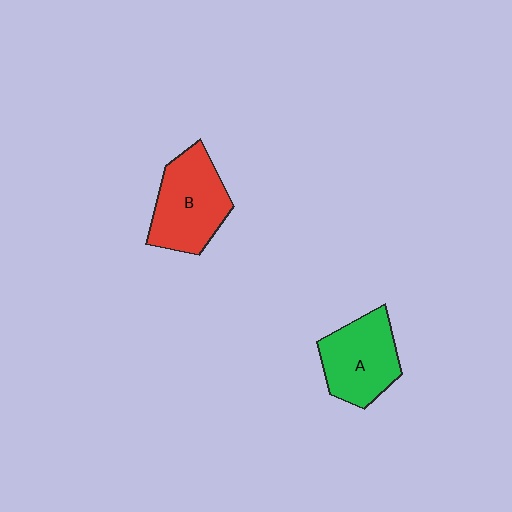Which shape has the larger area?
Shape B (red).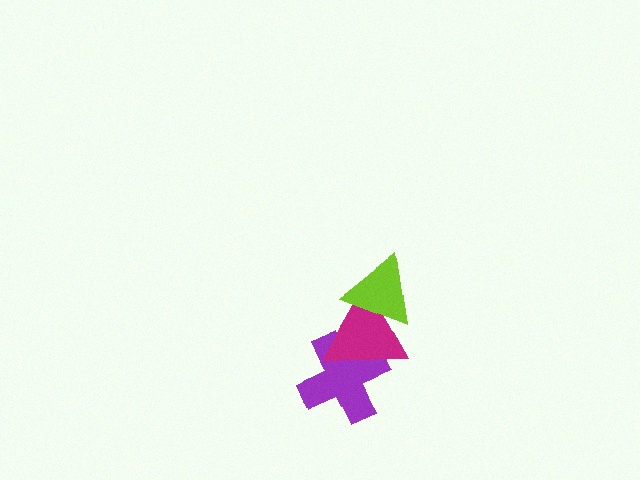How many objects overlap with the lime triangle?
1 object overlaps with the lime triangle.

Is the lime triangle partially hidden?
No, no other shape covers it.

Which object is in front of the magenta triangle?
The lime triangle is in front of the magenta triangle.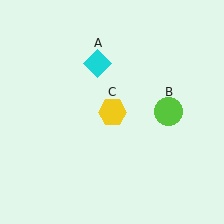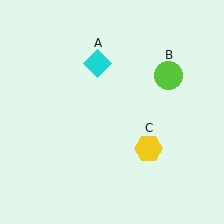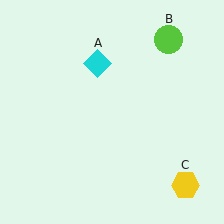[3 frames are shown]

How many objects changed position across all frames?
2 objects changed position: lime circle (object B), yellow hexagon (object C).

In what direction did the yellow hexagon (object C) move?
The yellow hexagon (object C) moved down and to the right.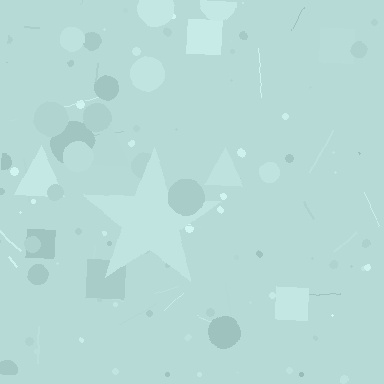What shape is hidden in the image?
A star is hidden in the image.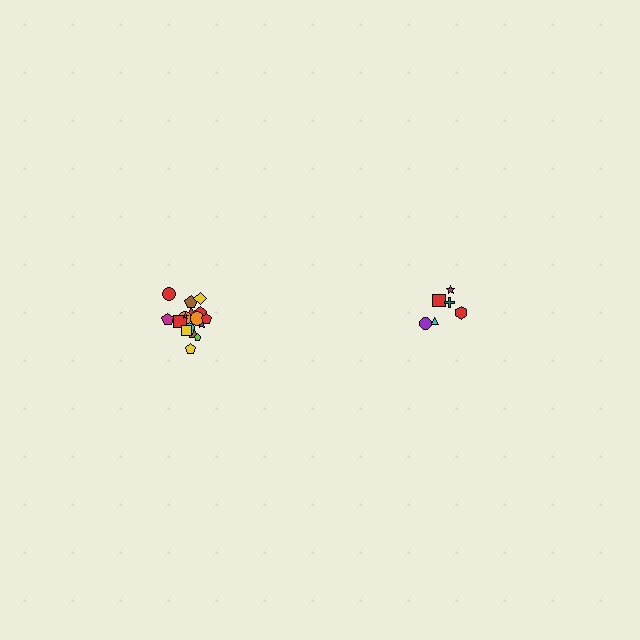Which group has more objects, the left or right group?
The left group.